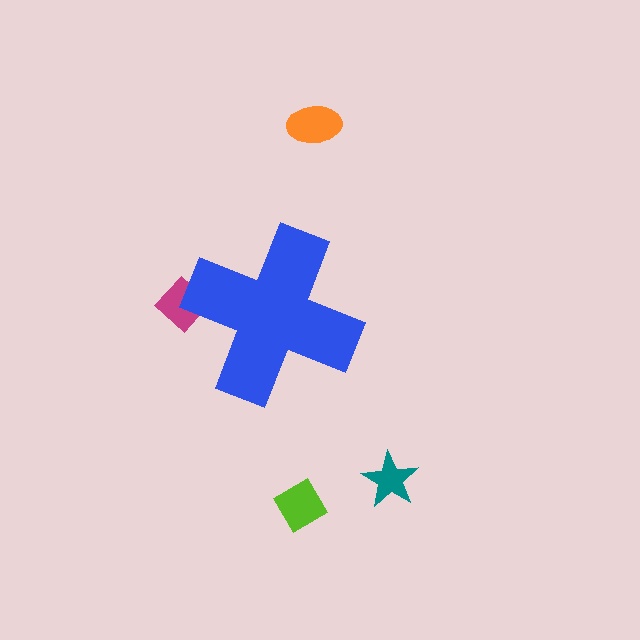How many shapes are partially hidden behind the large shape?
1 shape is partially hidden.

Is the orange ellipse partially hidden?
No, the orange ellipse is fully visible.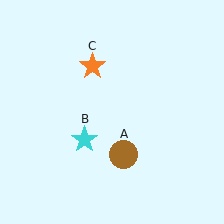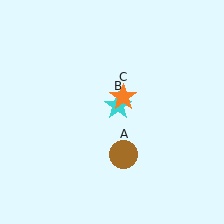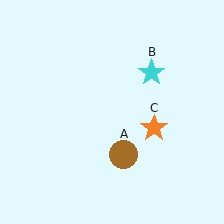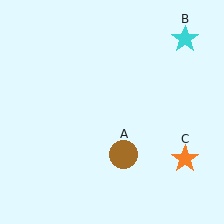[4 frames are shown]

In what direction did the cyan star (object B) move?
The cyan star (object B) moved up and to the right.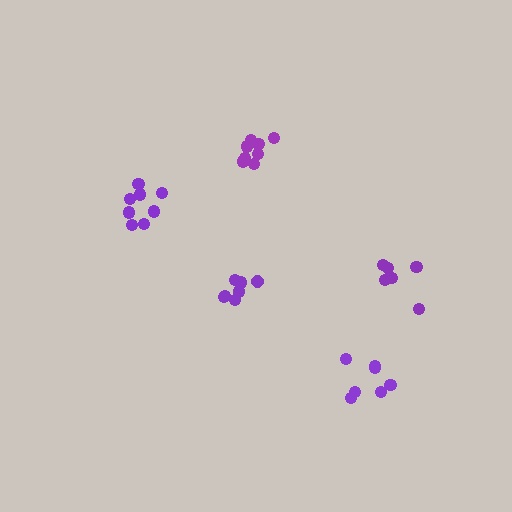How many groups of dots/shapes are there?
There are 5 groups.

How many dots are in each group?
Group 1: 8 dots, Group 2: 7 dots, Group 3: 7 dots, Group 4: 7 dots, Group 5: 8 dots (37 total).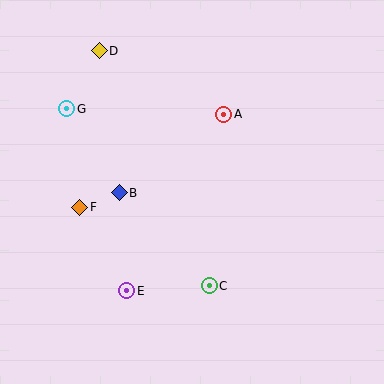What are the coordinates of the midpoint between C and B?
The midpoint between C and B is at (164, 239).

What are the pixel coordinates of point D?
Point D is at (99, 51).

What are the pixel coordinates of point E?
Point E is at (127, 291).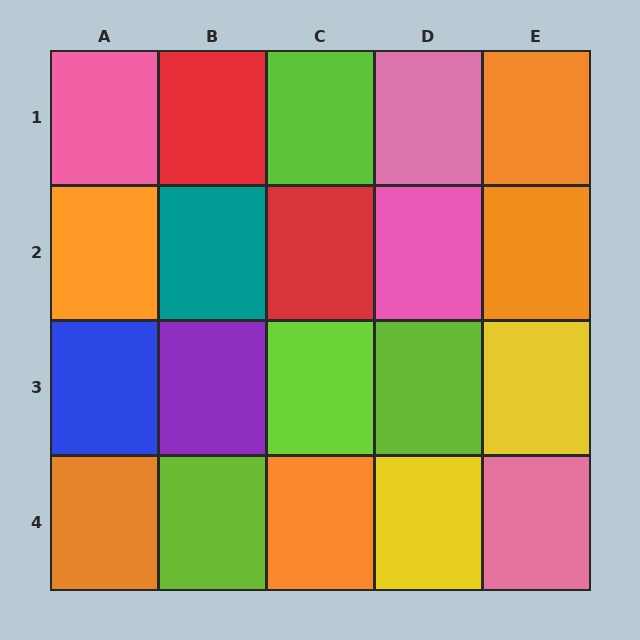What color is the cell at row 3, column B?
Purple.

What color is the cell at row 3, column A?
Blue.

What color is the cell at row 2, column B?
Teal.